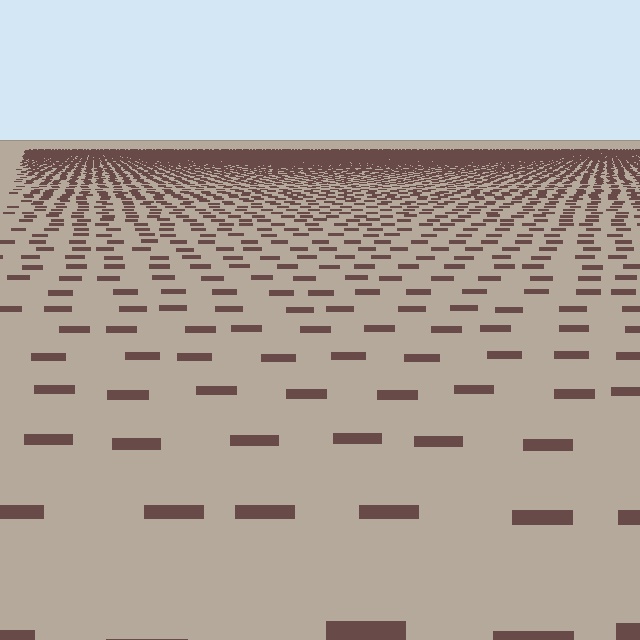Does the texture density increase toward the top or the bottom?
Density increases toward the top.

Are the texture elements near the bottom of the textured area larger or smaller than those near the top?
Larger. Near the bottom, elements are closer to the viewer and appear at a bigger on-screen size.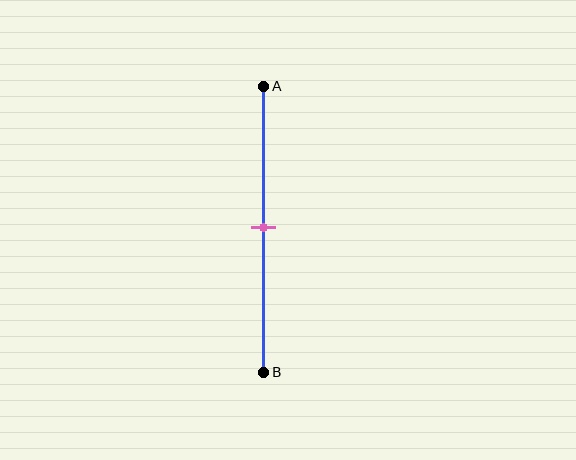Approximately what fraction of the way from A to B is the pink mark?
The pink mark is approximately 50% of the way from A to B.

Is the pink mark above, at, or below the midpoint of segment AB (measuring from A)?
The pink mark is approximately at the midpoint of segment AB.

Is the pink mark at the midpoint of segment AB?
Yes, the mark is approximately at the midpoint.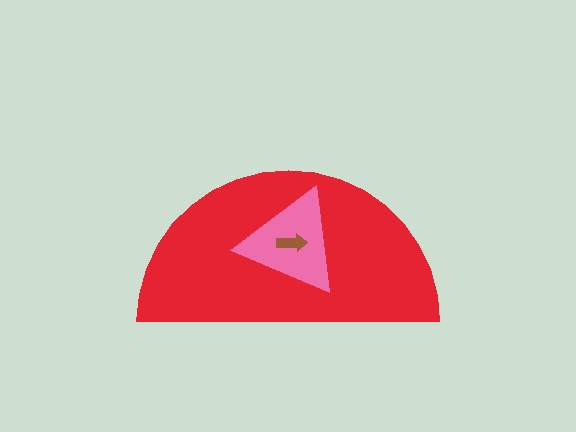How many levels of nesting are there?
3.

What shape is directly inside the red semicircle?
The pink triangle.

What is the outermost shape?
The red semicircle.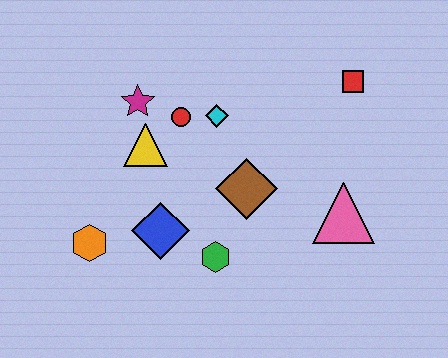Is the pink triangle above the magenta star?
No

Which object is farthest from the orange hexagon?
The red square is farthest from the orange hexagon.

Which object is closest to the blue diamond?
The green hexagon is closest to the blue diamond.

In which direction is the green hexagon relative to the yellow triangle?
The green hexagon is below the yellow triangle.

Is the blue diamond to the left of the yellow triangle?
No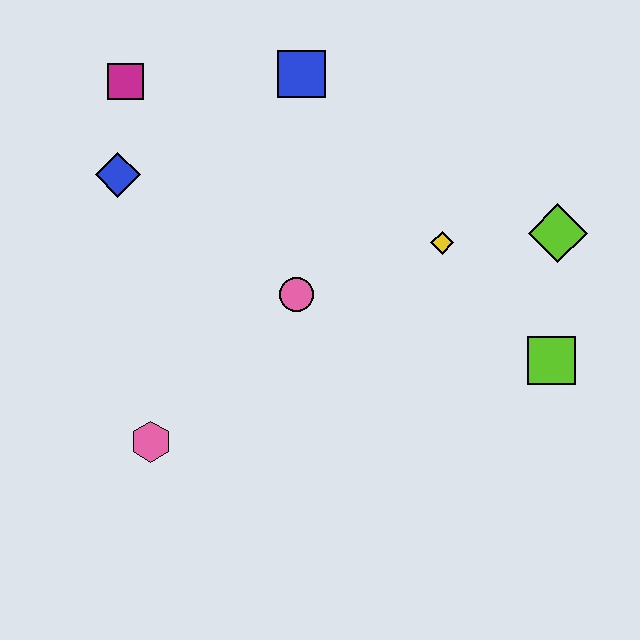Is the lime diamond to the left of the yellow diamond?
No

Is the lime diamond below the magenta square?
Yes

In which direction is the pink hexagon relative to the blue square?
The pink hexagon is below the blue square.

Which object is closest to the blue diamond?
The magenta square is closest to the blue diamond.